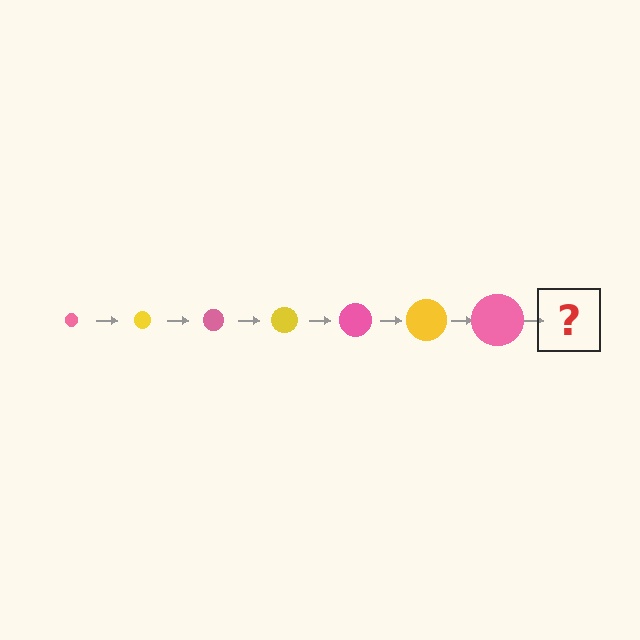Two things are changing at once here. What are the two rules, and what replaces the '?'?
The two rules are that the circle grows larger each step and the color cycles through pink and yellow. The '?' should be a yellow circle, larger than the previous one.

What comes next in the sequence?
The next element should be a yellow circle, larger than the previous one.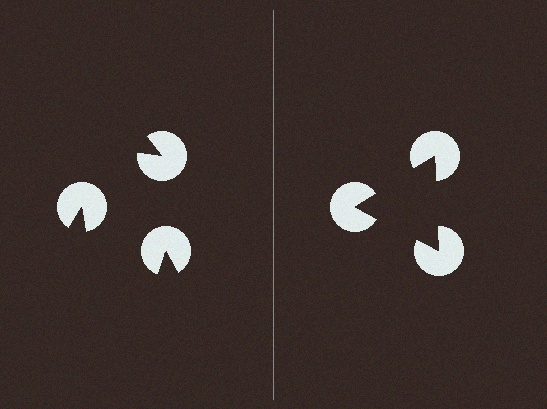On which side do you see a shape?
An illusory triangle appears on the right side. On the left side the wedge cuts are rotated, so no coherent shape forms.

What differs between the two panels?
The pac-man discs are positioned identically on both sides; only the wedge orientations differ. On the right they align to a triangle; on the left they are misaligned.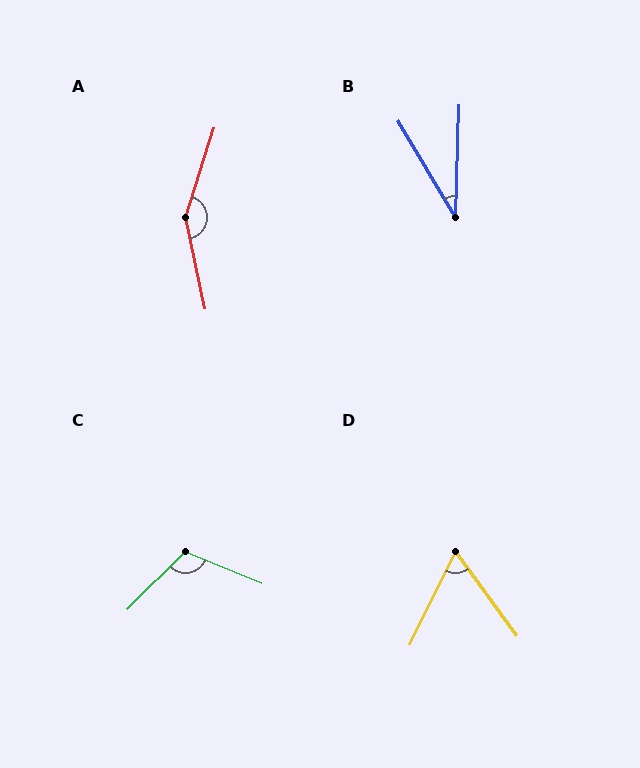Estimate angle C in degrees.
Approximately 112 degrees.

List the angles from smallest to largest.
B (33°), D (62°), C (112°), A (151°).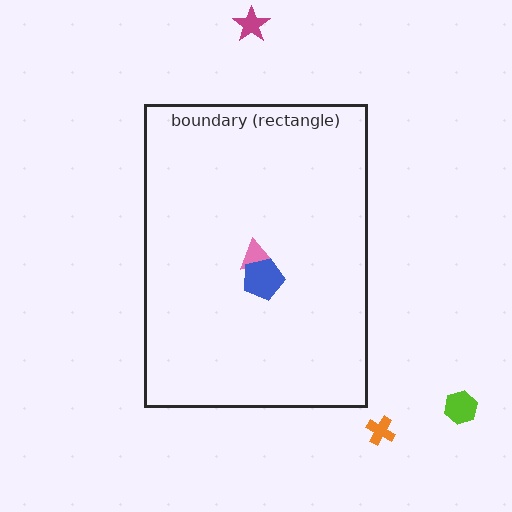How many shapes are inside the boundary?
2 inside, 3 outside.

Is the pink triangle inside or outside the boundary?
Inside.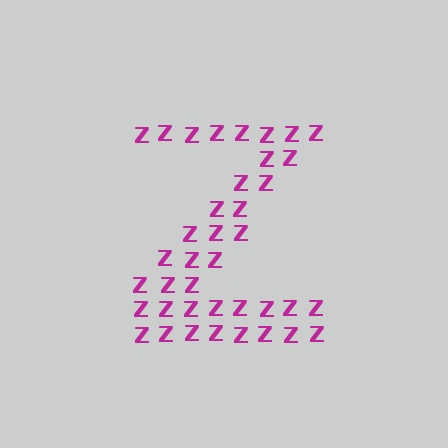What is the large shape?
The large shape is the letter Z.